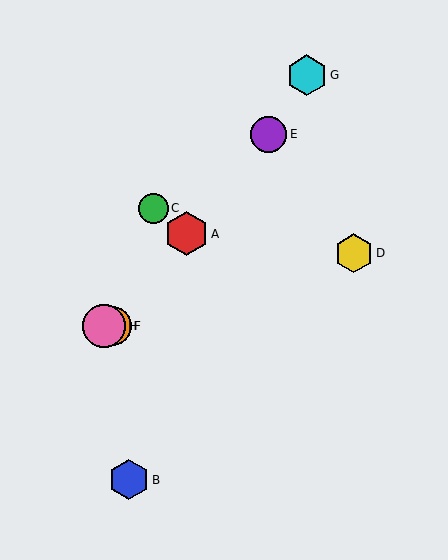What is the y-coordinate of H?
Object H is at y≈326.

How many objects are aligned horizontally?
2 objects (F, H) are aligned horizontally.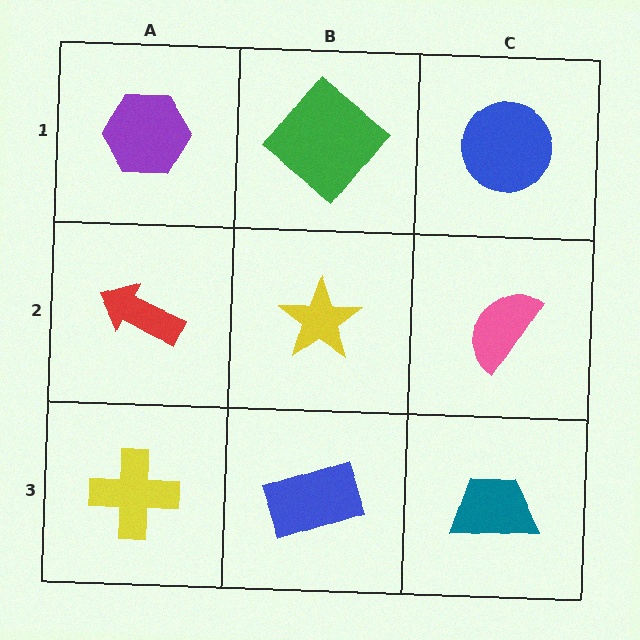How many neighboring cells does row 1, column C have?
2.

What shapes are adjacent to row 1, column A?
A red arrow (row 2, column A), a green diamond (row 1, column B).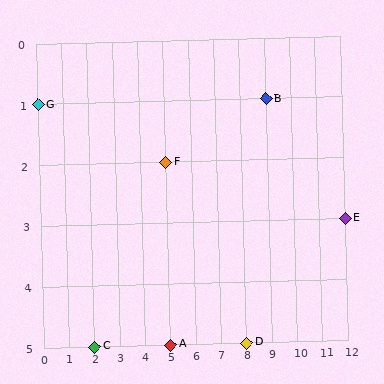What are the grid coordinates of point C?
Point C is at grid coordinates (2, 5).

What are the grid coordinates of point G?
Point G is at grid coordinates (0, 1).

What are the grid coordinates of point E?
Point E is at grid coordinates (12, 3).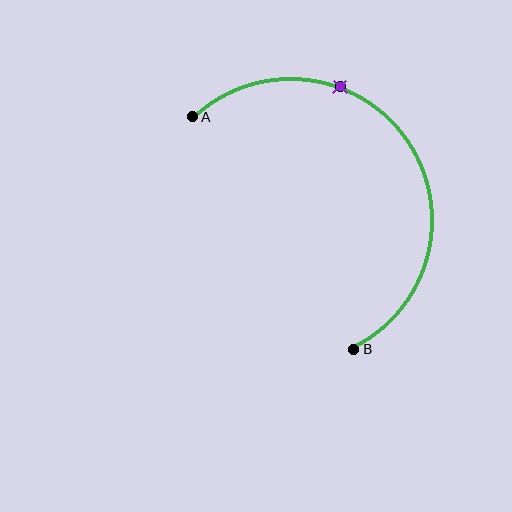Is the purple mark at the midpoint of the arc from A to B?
No. The purple mark lies on the arc but is closer to endpoint A. The arc midpoint would be at the point on the curve equidistant along the arc from both A and B.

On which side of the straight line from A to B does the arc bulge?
The arc bulges above and to the right of the straight line connecting A and B.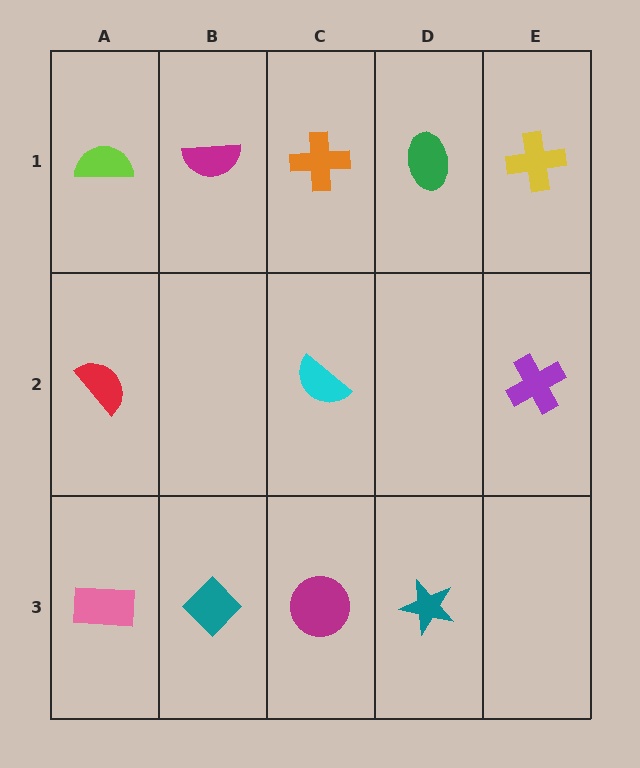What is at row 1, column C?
An orange cross.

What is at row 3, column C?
A magenta circle.